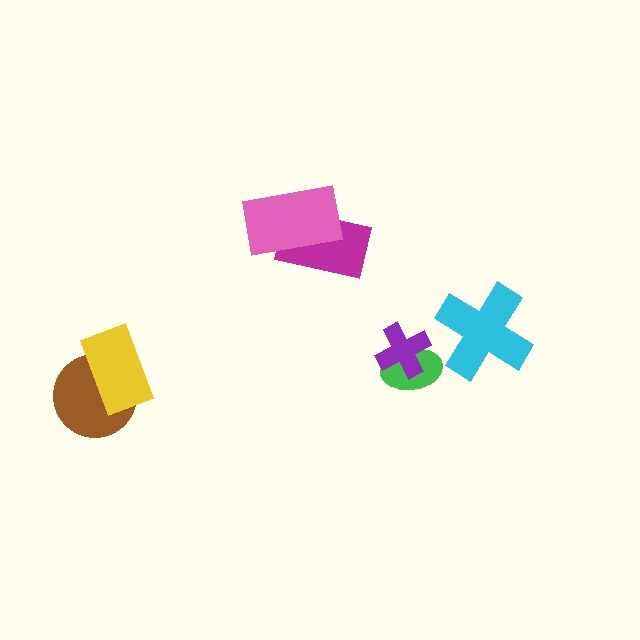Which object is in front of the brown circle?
The yellow rectangle is in front of the brown circle.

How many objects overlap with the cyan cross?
0 objects overlap with the cyan cross.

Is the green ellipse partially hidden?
Yes, it is partially covered by another shape.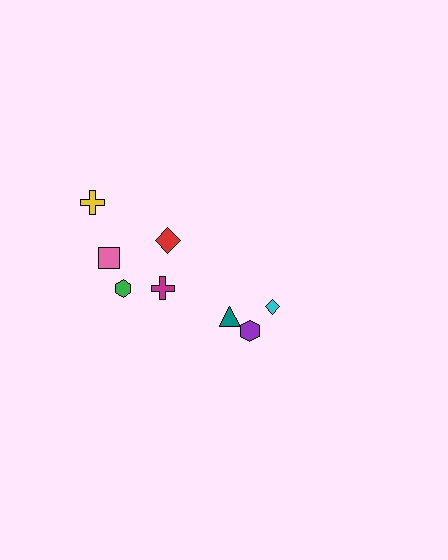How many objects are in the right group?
There are 3 objects.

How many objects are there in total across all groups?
There are 8 objects.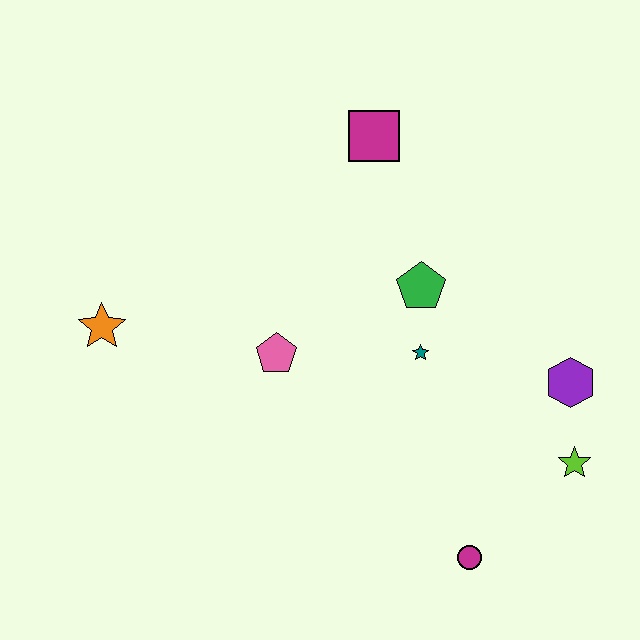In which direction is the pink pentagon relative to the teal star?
The pink pentagon is to the left of the teal star.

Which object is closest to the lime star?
The purple hexagon is closest to the lime star.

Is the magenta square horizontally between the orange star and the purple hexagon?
Yes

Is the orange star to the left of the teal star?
Yes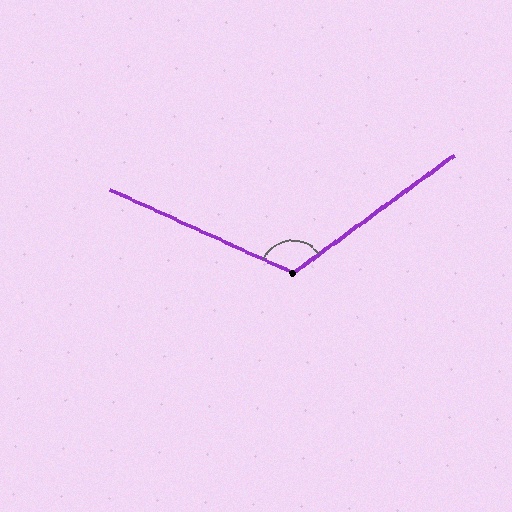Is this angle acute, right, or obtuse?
It is obtuse.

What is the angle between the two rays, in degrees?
Approximately 120 degrees.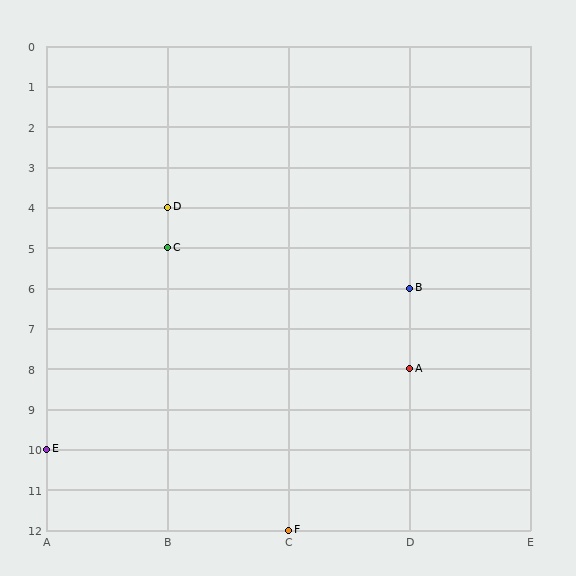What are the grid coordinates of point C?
Point C is at grid coordinates (B, 5).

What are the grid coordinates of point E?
Point E is at grid coordinates (A, 10).